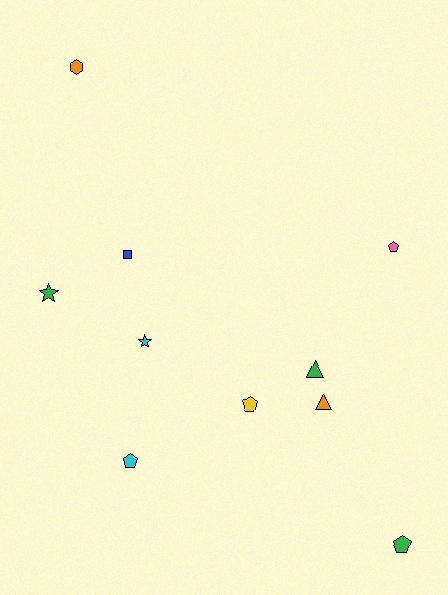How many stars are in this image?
There are 2 stars.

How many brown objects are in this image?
There are no brown objects.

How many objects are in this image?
There are 10 objects.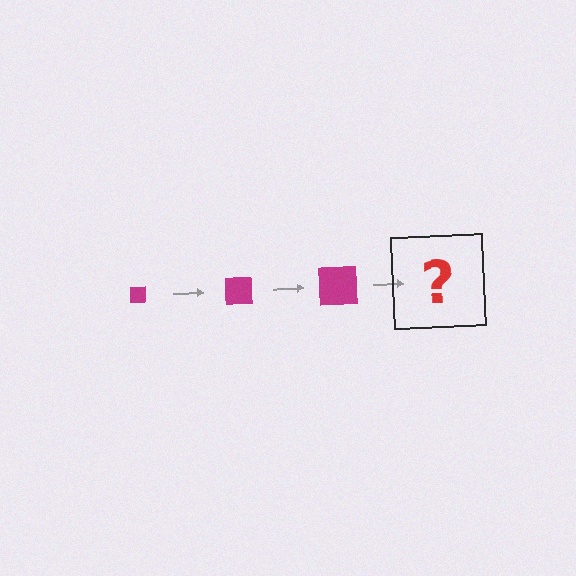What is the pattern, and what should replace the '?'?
The pattern is that the square gets progressively larger each step. The '?' should be a magenta square, larger than the previous one.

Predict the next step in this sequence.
The next step is a magenta square, larger than the previous one.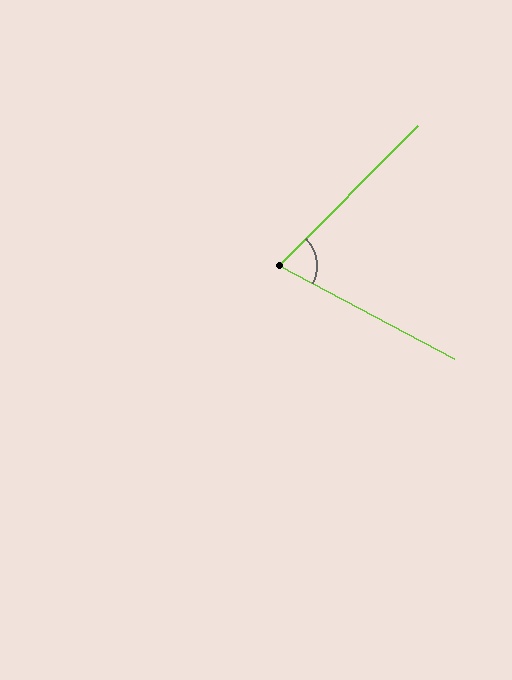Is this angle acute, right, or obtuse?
It is acute.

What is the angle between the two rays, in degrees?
Approximately 73 degrees.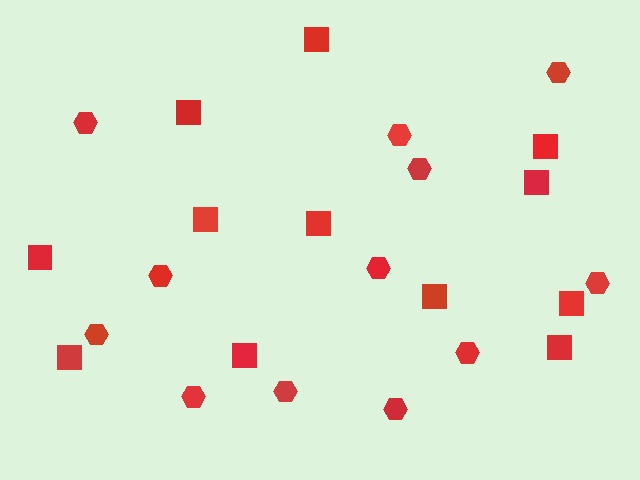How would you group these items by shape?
There are 2 groups: one group of hexagons (12) and one group of squares (12).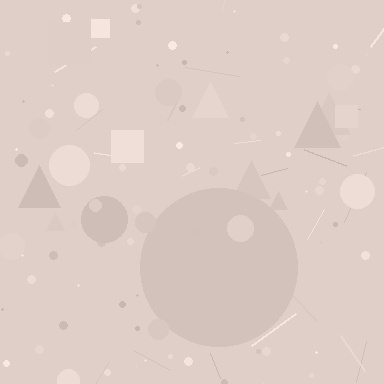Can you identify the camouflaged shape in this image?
The camouflaged shape is a circle.